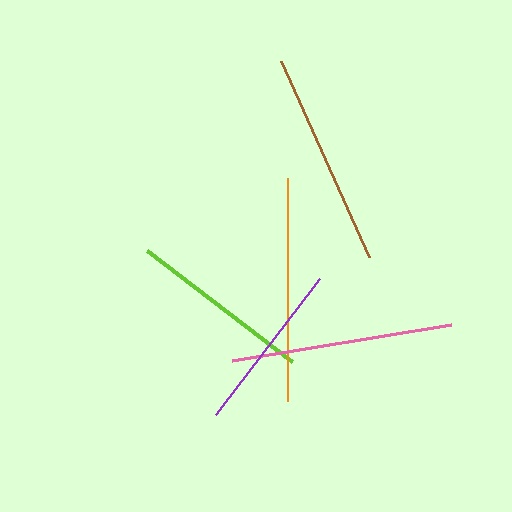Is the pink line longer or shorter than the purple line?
The pink line is longer than the purple line.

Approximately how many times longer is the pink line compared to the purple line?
The pink line is approximately 1.3 times the length of the purple line.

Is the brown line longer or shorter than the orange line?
The orange line is longer than the brown line.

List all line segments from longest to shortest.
From longest to shortest: orange, pink, brown, lime, purple.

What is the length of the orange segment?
The orange segment is approximately 222 pixels long.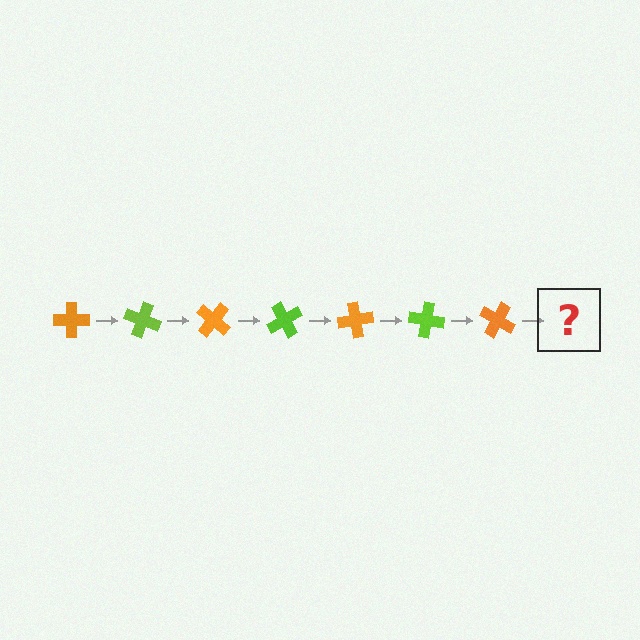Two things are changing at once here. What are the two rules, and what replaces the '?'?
The two rules are that it rotates 20 degrees each step and the color cycles through orange and lime. The '?' should be a lime cross, rotated 140 degrees from the start.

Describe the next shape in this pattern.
It should be a lime cross, rotated 140 degrees from the start.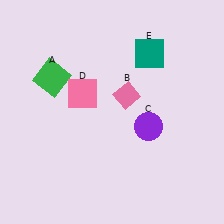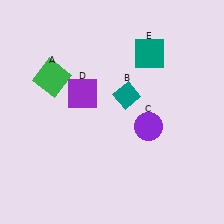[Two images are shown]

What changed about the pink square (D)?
In Image 1, D is pink. In Image 2, it changed to purple.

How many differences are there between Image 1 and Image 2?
There are 2 differences between the two images.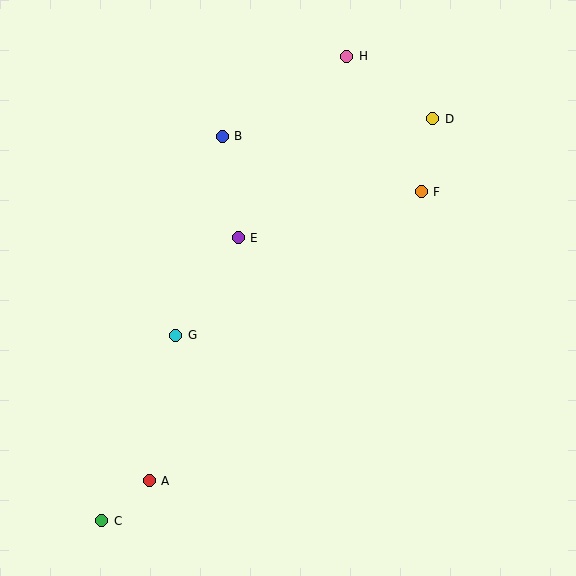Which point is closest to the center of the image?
Point E at (238, 238) is closest to the center.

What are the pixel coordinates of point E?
Point E is at (238, 238).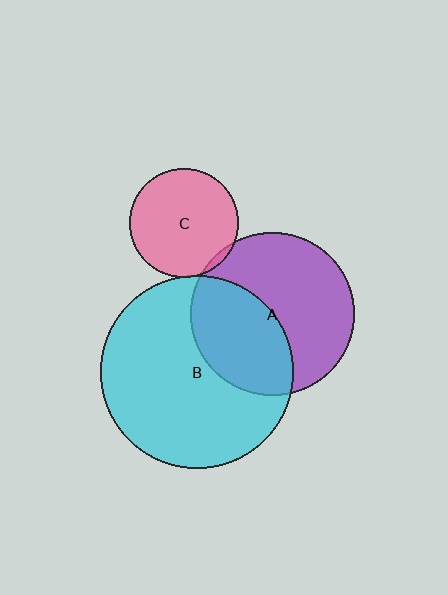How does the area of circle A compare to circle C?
Approximately 2.3 times.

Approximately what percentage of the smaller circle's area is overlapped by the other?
Approximately 5%.